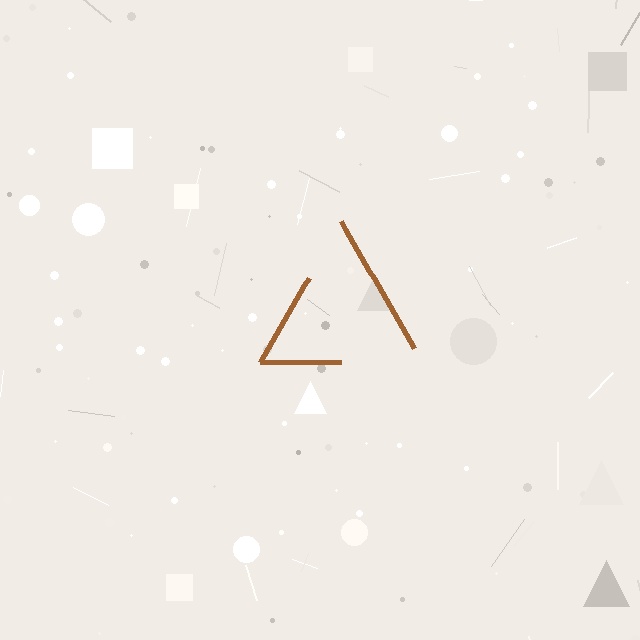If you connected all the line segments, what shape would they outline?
They would outline a triangle.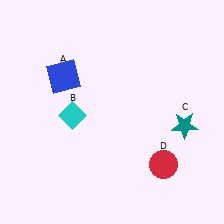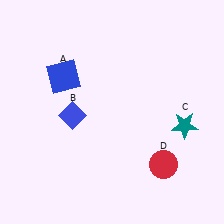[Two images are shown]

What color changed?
The diamond (B) changed from cyan in Image 1 to blue in Image 2.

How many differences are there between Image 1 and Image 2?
There is 1 difference between the two images.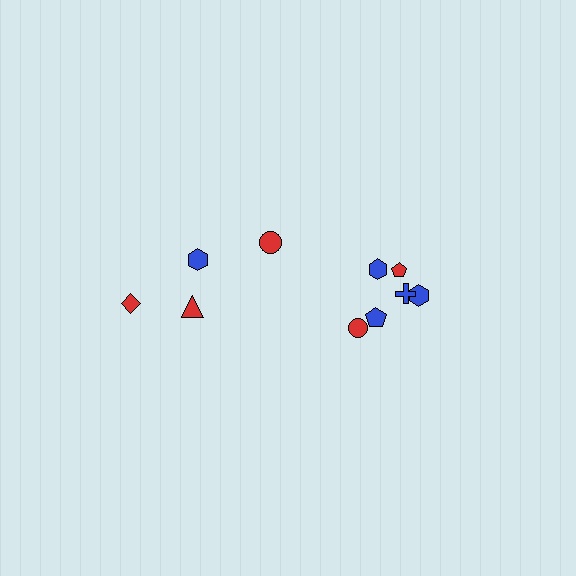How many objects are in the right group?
There are 6 objects.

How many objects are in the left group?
There are 4 objects.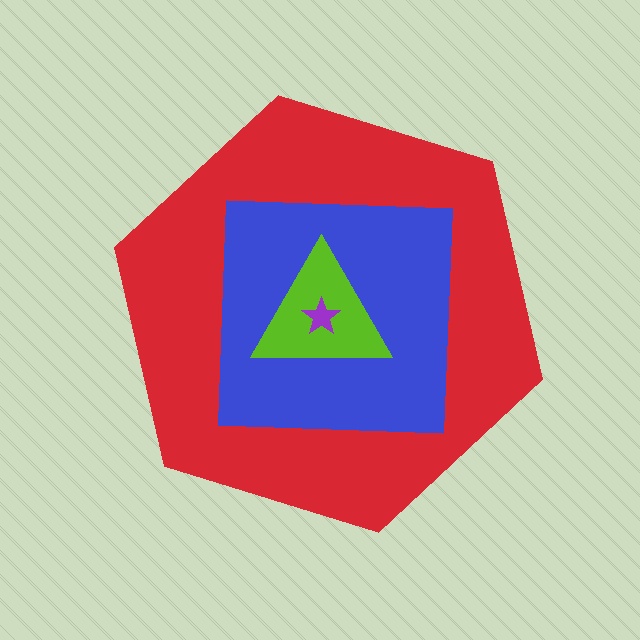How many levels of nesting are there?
4.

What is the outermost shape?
The red hexagon.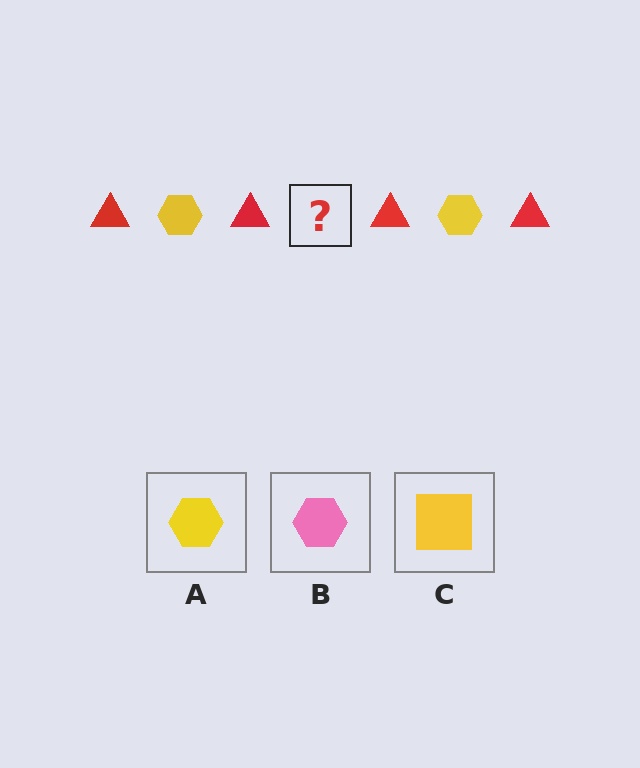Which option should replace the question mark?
Option A.